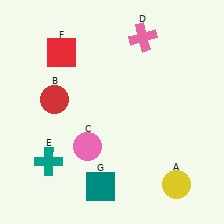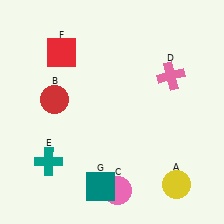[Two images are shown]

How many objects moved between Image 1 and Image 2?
2 objects moved between the two images.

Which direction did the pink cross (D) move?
The pink cross (D) moved down.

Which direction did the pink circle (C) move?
The pink circle (C) moved down.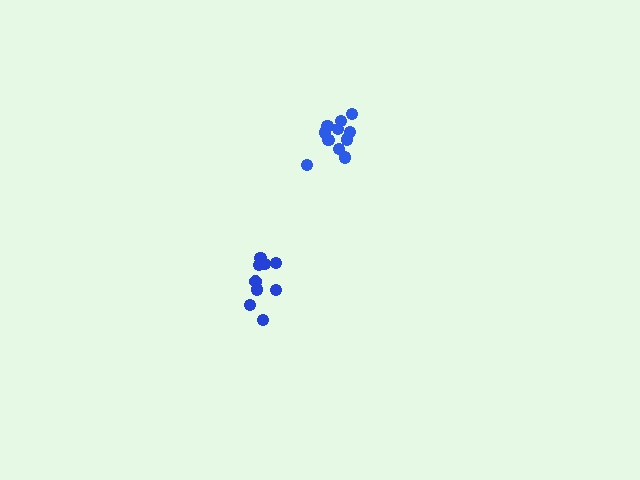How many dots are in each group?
Group 1: 12 dots, Group 2: 9 dots (21 total).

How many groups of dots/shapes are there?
There are 2 groups.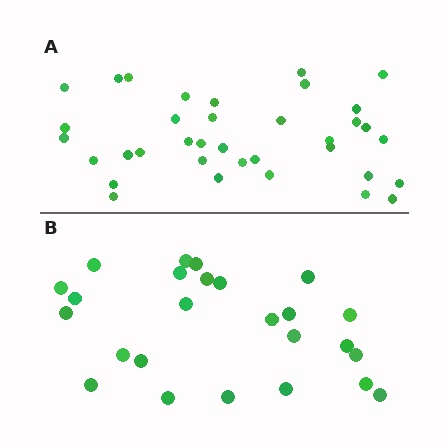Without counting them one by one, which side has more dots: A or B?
Region A (the top region) has more dots.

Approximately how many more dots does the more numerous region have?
Region A has roughly 12 or so more dots than region B.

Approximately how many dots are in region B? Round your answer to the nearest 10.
About 20 dots. (The exact count is 25, which rounds to 20.)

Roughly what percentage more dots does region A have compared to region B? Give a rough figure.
About 45% more.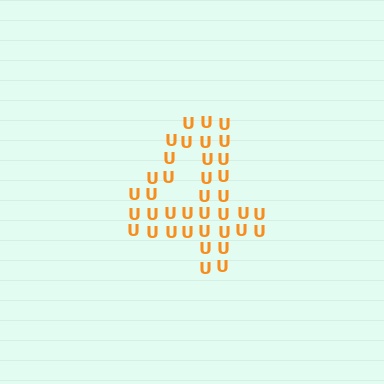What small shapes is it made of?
It is made of small letter U's.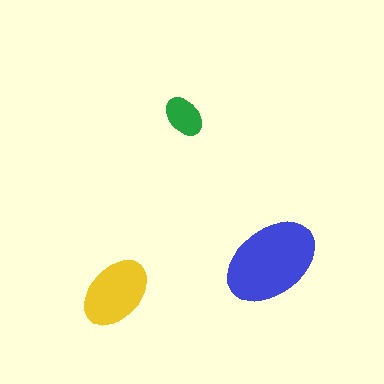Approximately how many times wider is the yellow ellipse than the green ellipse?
About 1.5 times wider.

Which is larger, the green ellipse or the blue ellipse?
The blue one.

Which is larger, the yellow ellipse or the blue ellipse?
The blue one.